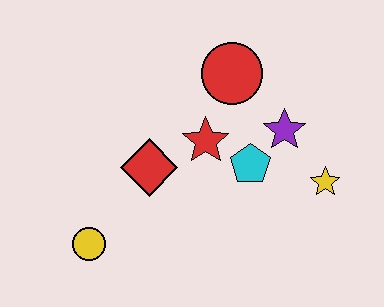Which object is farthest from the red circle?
The yellow circle is farthest from the red circle.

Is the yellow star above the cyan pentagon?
No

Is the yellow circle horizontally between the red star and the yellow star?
No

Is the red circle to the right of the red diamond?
Yes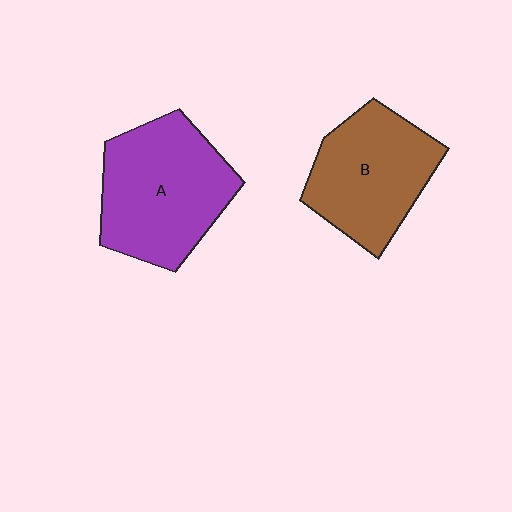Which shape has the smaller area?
Shape B (brown).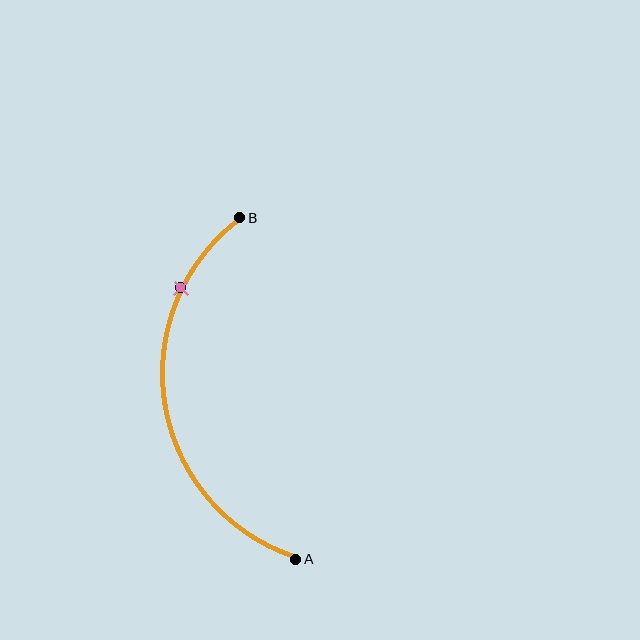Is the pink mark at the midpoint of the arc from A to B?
No. The pink mark lies on the arc but is closer to endpoint B. The arc midpoint would be at the point on the curve equidistant along the arc from both A and B.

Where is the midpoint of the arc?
The arc midpoint is the point on the curve farthest from the straight line joining A and B. It sits to the left of that line.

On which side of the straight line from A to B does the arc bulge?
The arc bulges to the left of the straight line connecting A and B.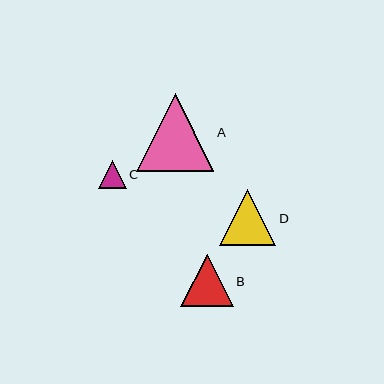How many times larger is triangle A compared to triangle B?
Triangle A is approximately 1.5 times the size of triangle B.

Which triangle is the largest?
Triangle A is the largest with a size of approximately 77 pixels.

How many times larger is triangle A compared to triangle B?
Triangle A is approximately 1.5 times the size of triangle B.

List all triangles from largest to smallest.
From largest to smallest: A, D, B, C.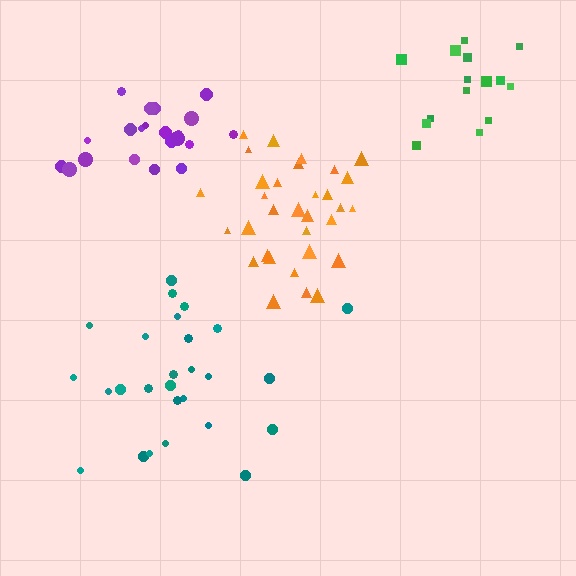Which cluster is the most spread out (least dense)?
Green.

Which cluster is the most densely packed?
Purple.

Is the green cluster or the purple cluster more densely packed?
Purple.